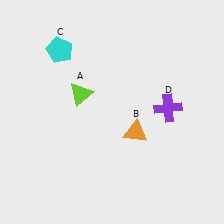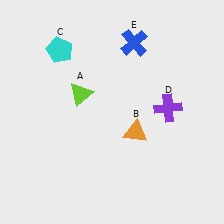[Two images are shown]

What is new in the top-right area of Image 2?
A blue cross (E) was added in the top-right area of Image 2.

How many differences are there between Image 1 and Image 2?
There is 1 difference between the two images.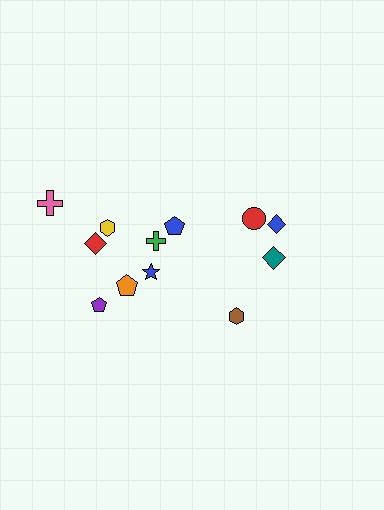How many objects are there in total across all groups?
There are 12 objects.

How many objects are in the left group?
There are 8 objects.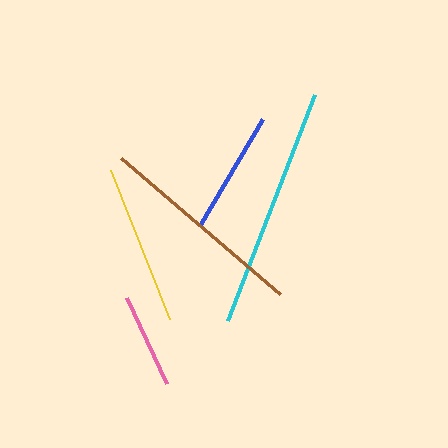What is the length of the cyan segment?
The cyan segment is approximately 243 pixels long.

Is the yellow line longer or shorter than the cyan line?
The cyan line is longer than the yellow line.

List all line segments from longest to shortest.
From longest to shortest: cyan, brown, yellow, blue, pink.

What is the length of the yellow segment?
The yellow segment is approximately 160 pixels long.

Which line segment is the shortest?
The pink line is the shortest at approximately 95 pixels.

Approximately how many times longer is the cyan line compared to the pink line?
The cyan line is approximately 2.6 times the length of the pink line.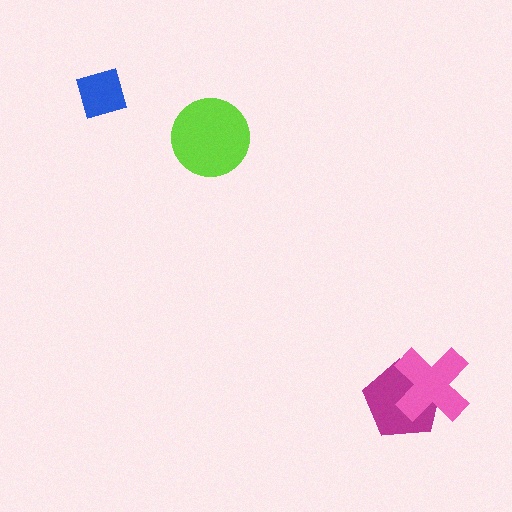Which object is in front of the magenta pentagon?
The pink cross is in front of the magenta pentagon.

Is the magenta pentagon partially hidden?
Yes, it is partially covered by another shape.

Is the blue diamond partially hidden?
No, no other shape covers it.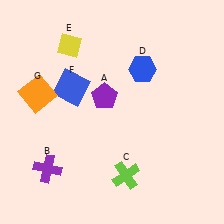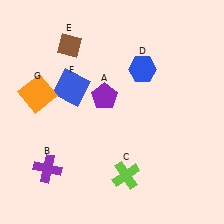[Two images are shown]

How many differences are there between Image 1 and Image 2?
There is 1 difference between the two images.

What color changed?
The diamond (E) changed from yellow in Image 1 to brown in Image 2.